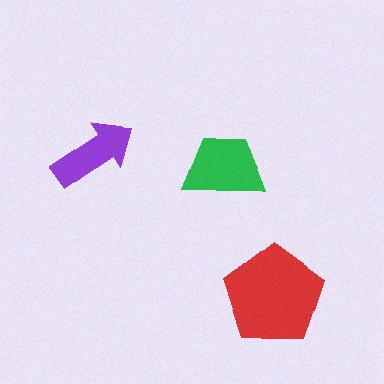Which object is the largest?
The red pentagon.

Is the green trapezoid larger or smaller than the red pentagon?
Smaller.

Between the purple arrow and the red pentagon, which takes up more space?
The red pentagon.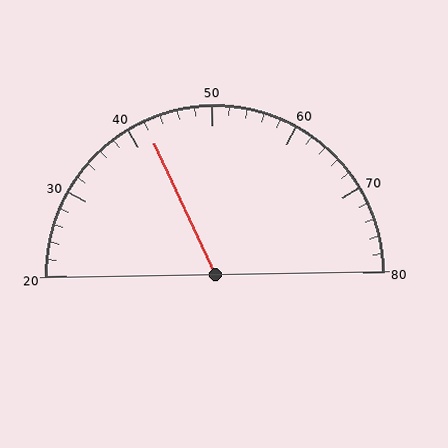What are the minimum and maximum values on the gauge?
The gauge ranges from 20 to 80.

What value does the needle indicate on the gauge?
The needle indicates approximately 42.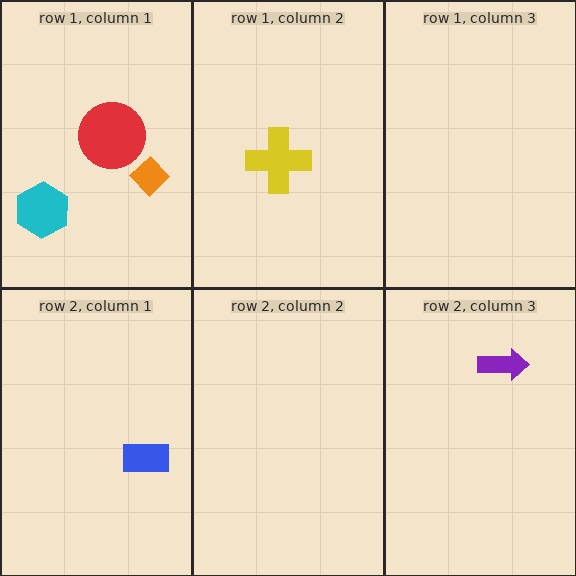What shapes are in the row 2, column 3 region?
The purple arrow.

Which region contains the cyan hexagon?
The row 1, column 1 region.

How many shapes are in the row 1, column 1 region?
3.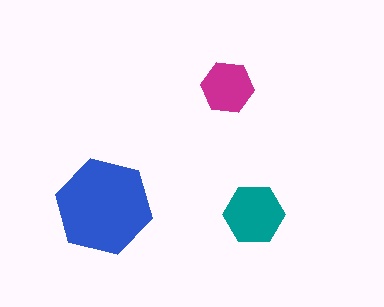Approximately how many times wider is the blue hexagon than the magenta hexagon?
About 2 times wider.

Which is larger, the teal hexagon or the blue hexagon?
The blue one.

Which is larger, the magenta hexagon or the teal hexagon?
The teal one.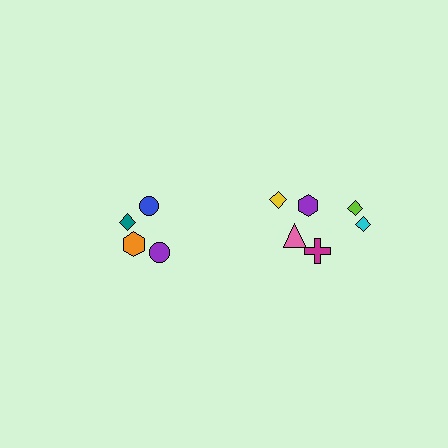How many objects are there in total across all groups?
There are 10 objects.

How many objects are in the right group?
There are 6 objects.